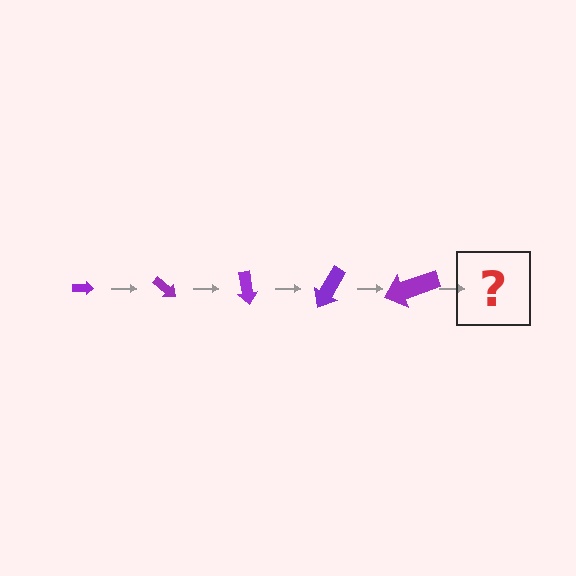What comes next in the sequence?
The next element should be an arrow, larger than the previous one and rotated 200 degrees from the start.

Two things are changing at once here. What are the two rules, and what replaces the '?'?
The two rules are that the arrow grows larger each step and it rotates 40 degrees each step. The '?' should be an arrow, larger than the previous one and rotated 200 degrees from the start.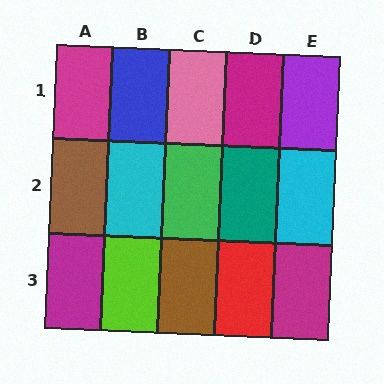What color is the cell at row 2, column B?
Cyan.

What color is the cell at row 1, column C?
Pink.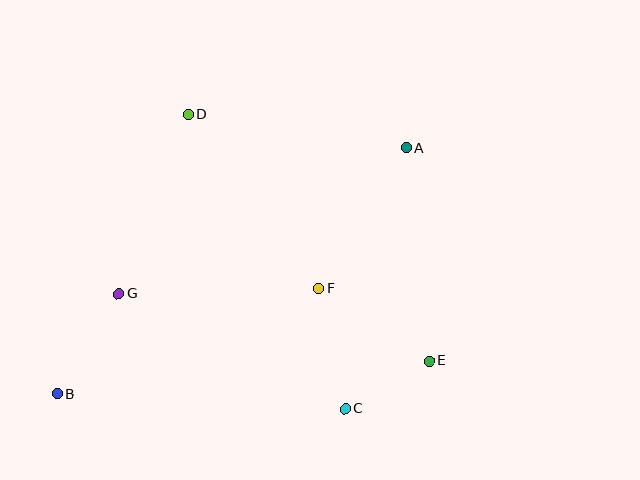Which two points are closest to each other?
Points C and E are closest to each other.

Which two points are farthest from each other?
Points A and B are farthest from each other.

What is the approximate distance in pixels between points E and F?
The distance between E and F is approximately 132 pixels.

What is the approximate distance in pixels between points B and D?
The distance between B and D is approximately 309 pixels.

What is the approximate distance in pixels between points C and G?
The distance between C and G is approximately 254 pixels.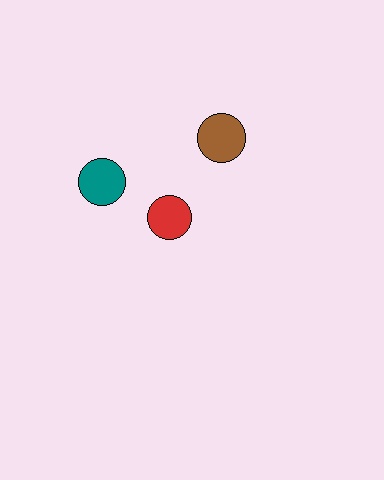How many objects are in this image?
There are 3 objects.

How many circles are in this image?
There are 3 circles.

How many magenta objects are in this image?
There are no magenta objects.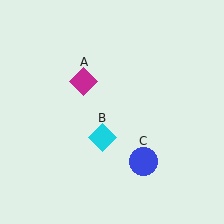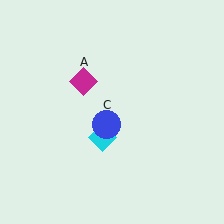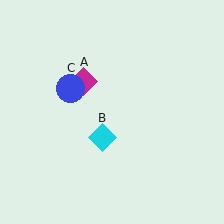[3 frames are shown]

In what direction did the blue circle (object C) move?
The blue circle (object C) moved up and to the left.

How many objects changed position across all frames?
1 object changed position: blue circle (object C).